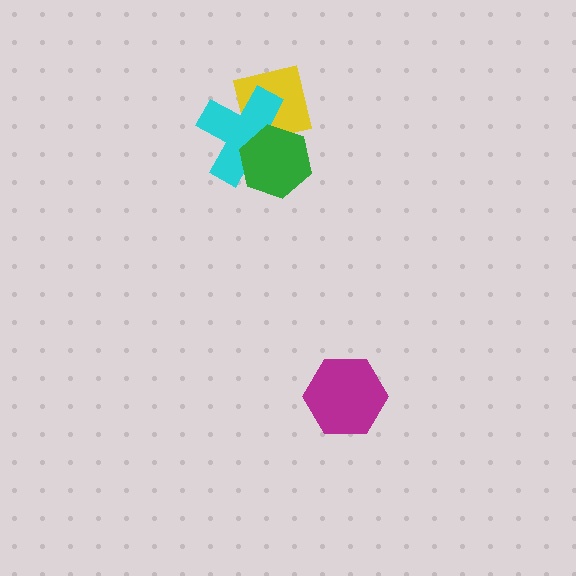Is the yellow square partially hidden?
Yes, it is partially covered by another shape.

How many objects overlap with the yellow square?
2 objects overlap with the yellow square.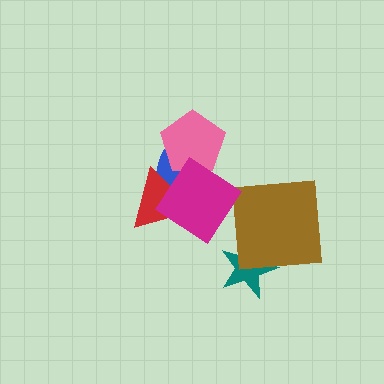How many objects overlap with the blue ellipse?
3 objects overlap with the blue ellipse.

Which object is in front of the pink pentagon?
The magenta diamond is in front of the pink pentagon.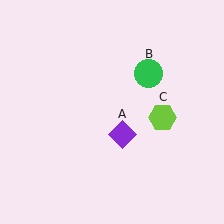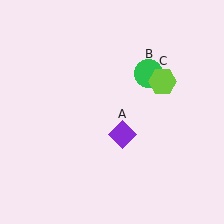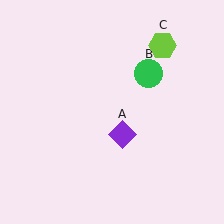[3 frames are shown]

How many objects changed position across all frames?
1 object changed position: lime hexagon (object C).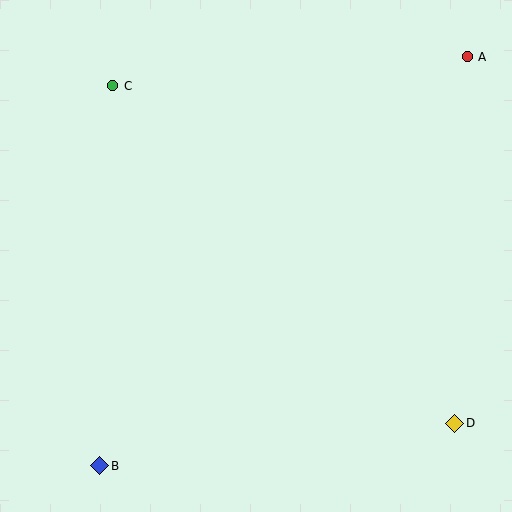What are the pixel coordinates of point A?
Point A is at (467, 57).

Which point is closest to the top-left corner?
Point C is closest to the top-left corner.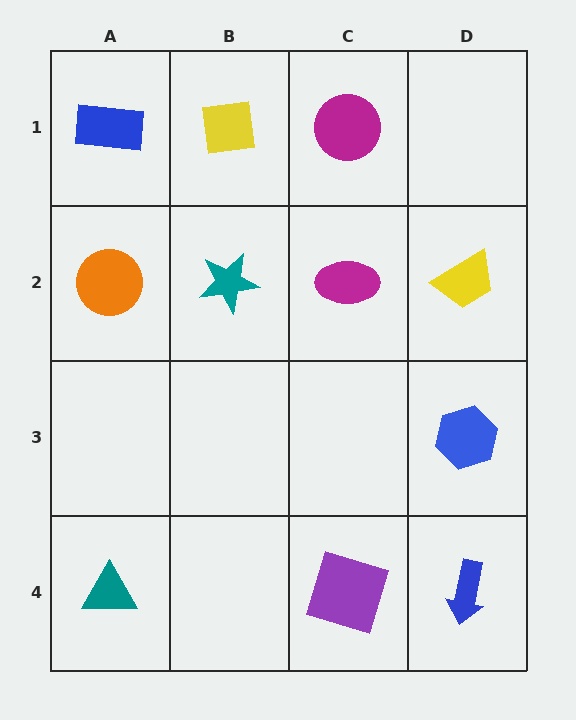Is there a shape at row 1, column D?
No, that cell is empty.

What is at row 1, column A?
A blue rectangle.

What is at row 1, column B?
A yellow square.